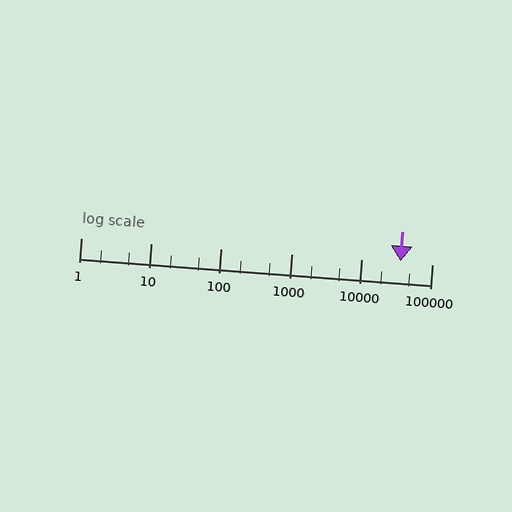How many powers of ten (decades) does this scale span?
The scale spans 5 decades, from 1 to 100000.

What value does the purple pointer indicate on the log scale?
The pointer indicates approximately 36000.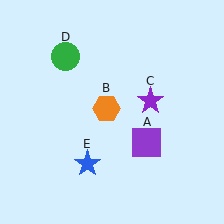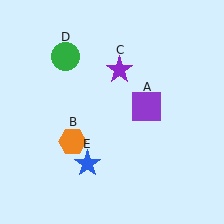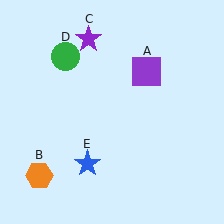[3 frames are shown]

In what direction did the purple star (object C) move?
The purple star (object C) moved up and to the left.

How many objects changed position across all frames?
3 objects changed position: purple square (object A), orange hexagon (object B), purple star (object C).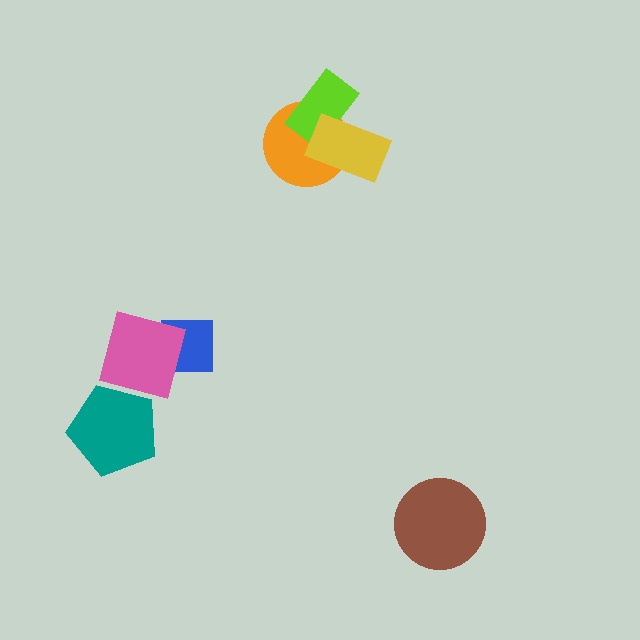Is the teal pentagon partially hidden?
Yes, it is partially covered by another shape.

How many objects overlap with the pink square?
2 objects overlap with the pink square.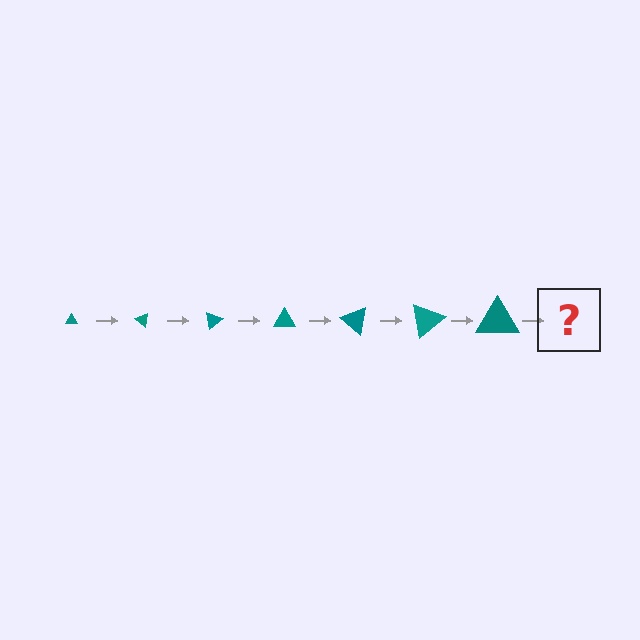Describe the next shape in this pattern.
It should be a triangle, larger than the previous one and rotated 280 degrees from the start.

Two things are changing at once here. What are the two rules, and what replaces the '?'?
The two rules are that the triangle grows larger each step and it rotates 40 degrees each step. The '?' should be a triangle, larger than the previous one and rotated 280 degrees from the start.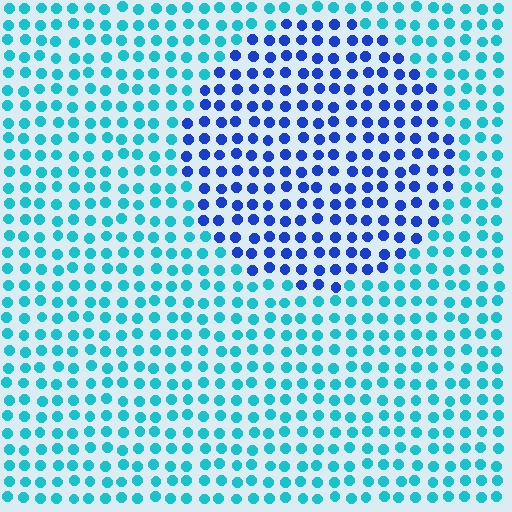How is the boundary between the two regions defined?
The boundary is defined purely by a slight shift in hue (about 45 degrees). Spacing, size, and orientation are identical on both sides.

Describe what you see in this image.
The image is filled with small cyan elements in a uniform arrangement. A circle-shaped region is visible where the elements are tinted to a slightly different hue, forming a subtle color boundary.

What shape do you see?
I see a circle.